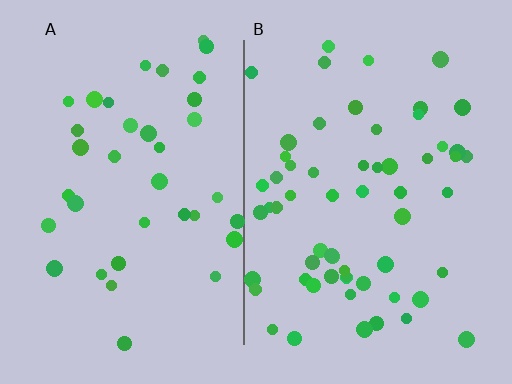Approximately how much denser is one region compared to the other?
Approximately 1.6× — region B over region A.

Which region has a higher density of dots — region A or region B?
B (the right).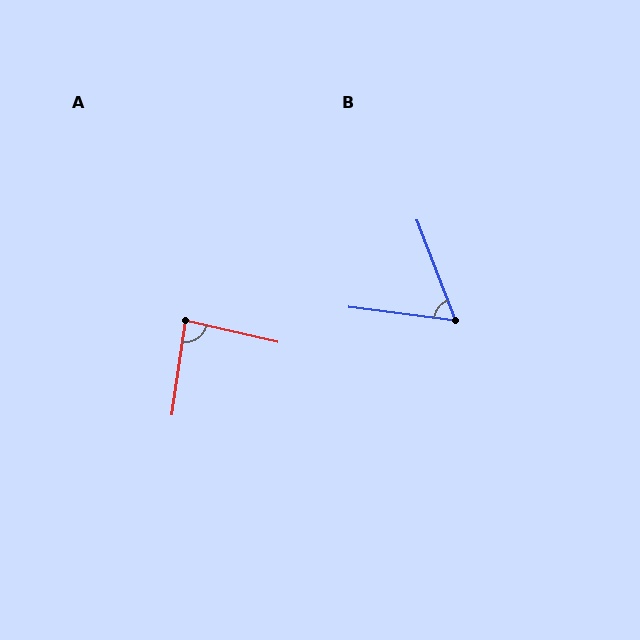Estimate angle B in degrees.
Approximately 62 degrees.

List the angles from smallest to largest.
B (62°), A (85°).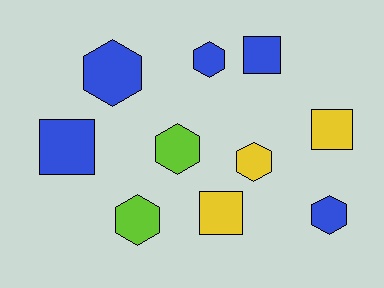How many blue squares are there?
There are 2 blue squares.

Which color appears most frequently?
Blue, with 5 objects.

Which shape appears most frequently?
Hexagon, with 6 objects.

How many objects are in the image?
There are 10 objects.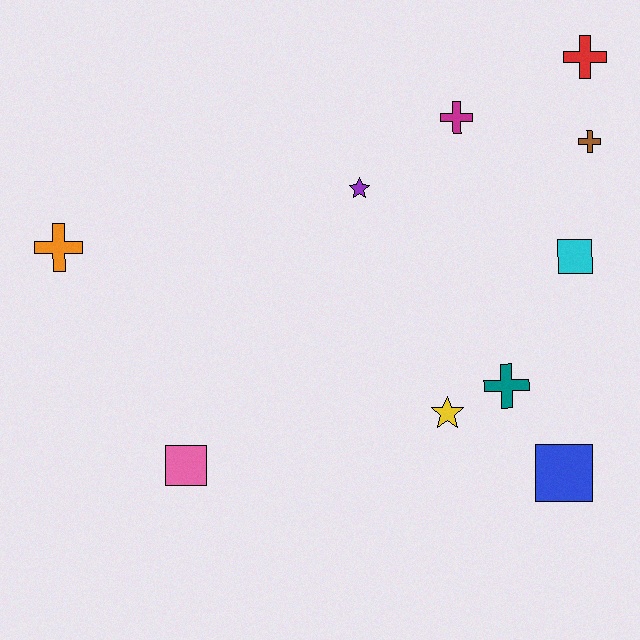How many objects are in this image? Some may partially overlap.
There are 10 objects.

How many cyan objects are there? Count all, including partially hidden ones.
There is 1 cyan object.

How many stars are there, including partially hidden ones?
There are 2 stars.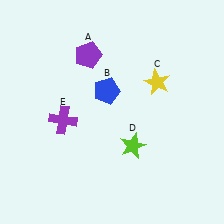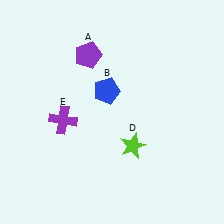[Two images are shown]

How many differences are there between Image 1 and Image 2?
There is 1 difference between the two images.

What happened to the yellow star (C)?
The yellow star (C) was removed in Image 2. It was in the top-right area of Image 1.